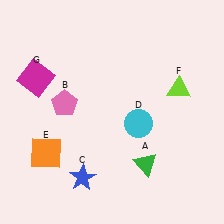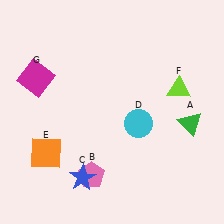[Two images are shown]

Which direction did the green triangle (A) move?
The green triangle (A) moved right.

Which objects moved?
The objects that moved are: the green triangle (A), the pink pentagon (B).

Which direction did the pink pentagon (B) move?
The pink pentagon (B) moved down.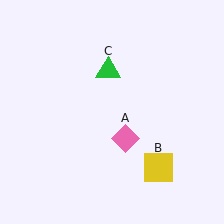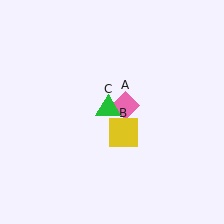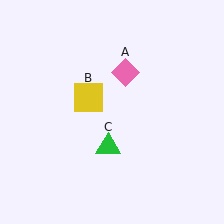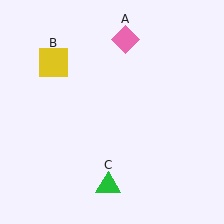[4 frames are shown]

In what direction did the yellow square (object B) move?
The yellow square (object B) moved up and to the left.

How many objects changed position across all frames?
3 objects changed position: pink diamond (object A), yellow square (object B), green triangle (object C).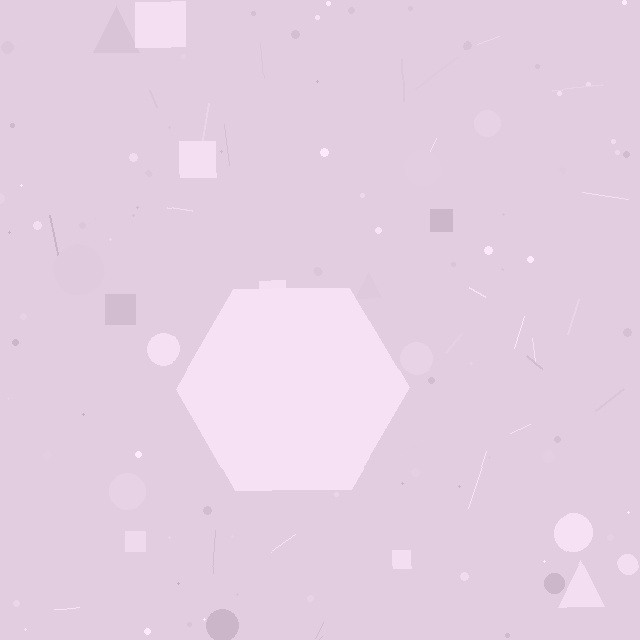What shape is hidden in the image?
A hexagon is hidden in the image.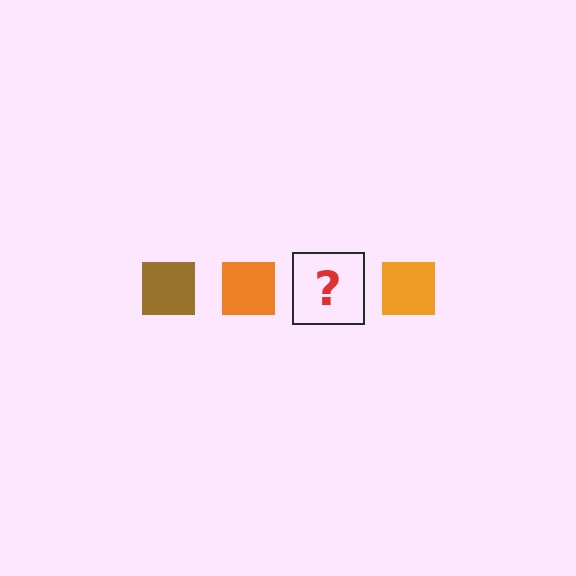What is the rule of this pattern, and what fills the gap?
The rule is that the pattern cycles through brown, orange squares. The gap should be filled with a brown square.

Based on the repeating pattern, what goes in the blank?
The blank should be a brown square.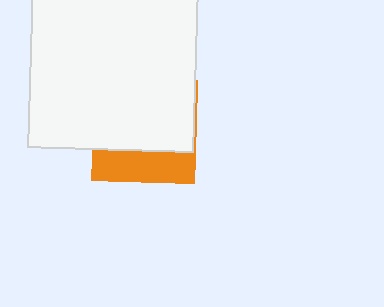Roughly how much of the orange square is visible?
A small part of it is visible (roughly 30%).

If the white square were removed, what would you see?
You would see the complete orange square.